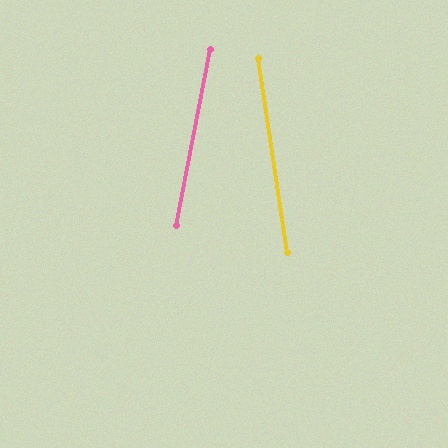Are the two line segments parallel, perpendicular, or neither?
Neither parallel nor perpendicular — they differ by about 20°.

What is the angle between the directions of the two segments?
Approximately 20 degrees.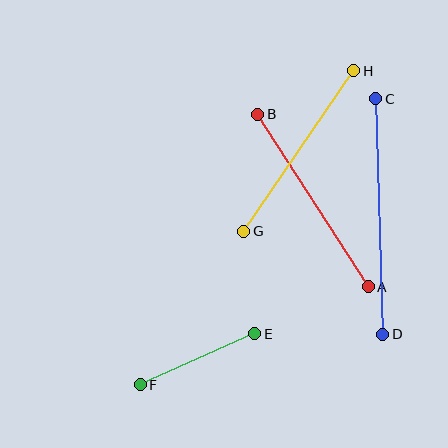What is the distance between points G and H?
The distance is approximately 195 pixels.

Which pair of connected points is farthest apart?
Points C and D are farthest apart.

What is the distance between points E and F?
The distance is approximately 125 pixels.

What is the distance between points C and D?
The distance is approximately 236 pixels.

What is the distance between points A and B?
The distance is approximately 205 pixels.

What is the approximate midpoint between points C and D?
The midpoint is at approximately (379, 216) pixels.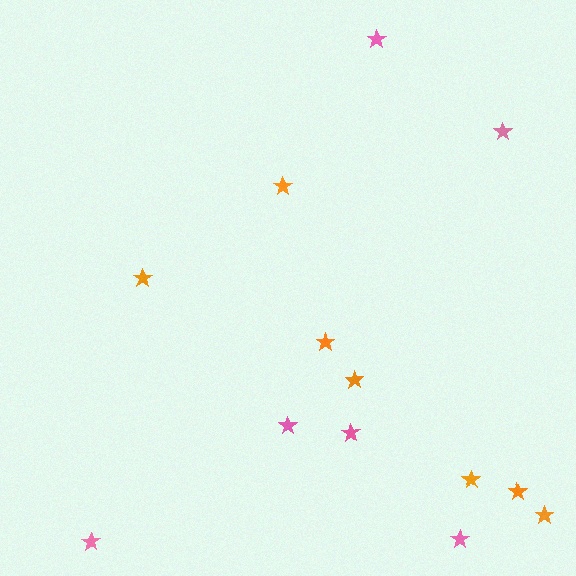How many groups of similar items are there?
There are 2 groups: one group of orange stars (7) and one group of pink stars (6).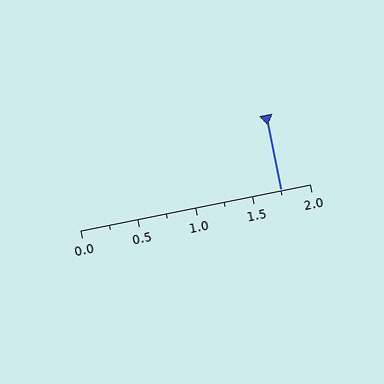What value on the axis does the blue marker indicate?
The marker indicates approximately 1.75.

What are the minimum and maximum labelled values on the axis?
The axis runs from 0.0 to 2.0.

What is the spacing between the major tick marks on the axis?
The major ticks are spaced 0.5 apart.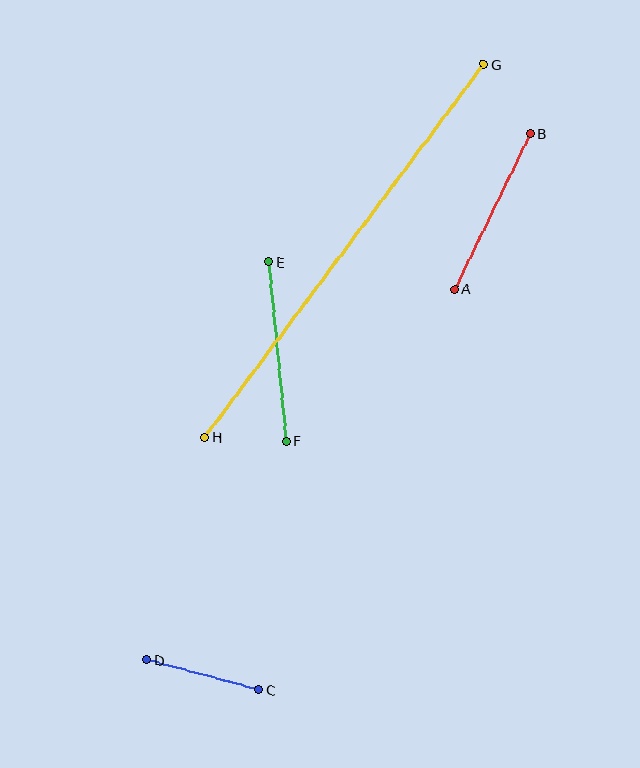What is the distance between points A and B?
The distance is approximately 173 pixels.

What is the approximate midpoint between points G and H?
The midpoint is at approximately (344, 251) pixels.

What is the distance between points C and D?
The distance is approximately 116 pixels.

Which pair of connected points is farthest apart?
Points G and H are farthest apart.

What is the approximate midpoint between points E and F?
The midpoint is at approximately (278, 352) pixels.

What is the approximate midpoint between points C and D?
The midpoint is at approximately (203, 675) pixels.